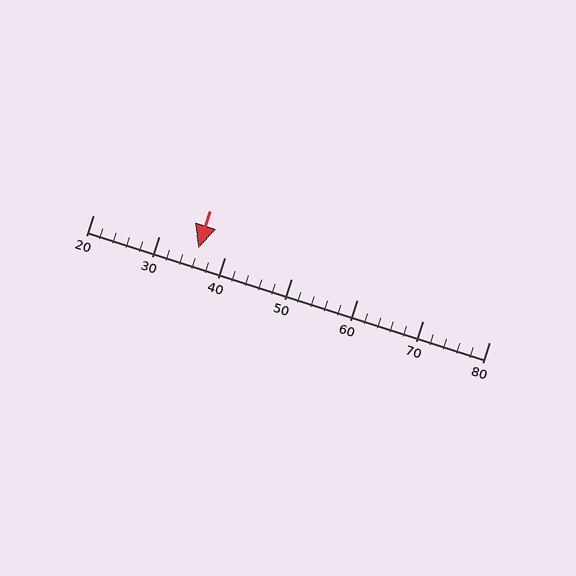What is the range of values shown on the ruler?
The ruler shows values from 20 to 80.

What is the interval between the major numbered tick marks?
The major tick marks are spaced 10 units apart.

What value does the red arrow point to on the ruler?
The red arrow points to approximately 36.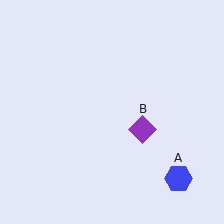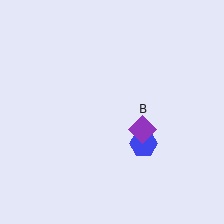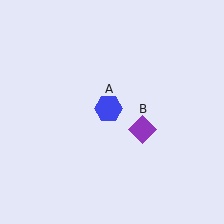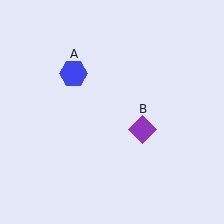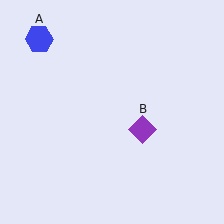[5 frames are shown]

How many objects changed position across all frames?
1 object changed position: blue hexagon (object A).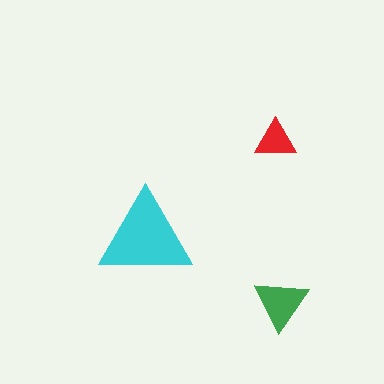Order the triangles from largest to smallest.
the cyan one, the green one, the red one.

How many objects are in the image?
There are 3 objects in the image.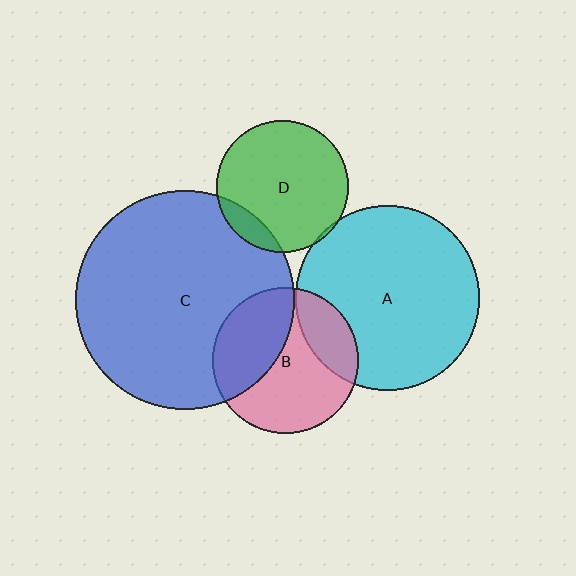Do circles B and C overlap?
Yes.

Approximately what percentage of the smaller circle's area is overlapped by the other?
Approximately 35%.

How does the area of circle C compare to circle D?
Approximately 2.8 times.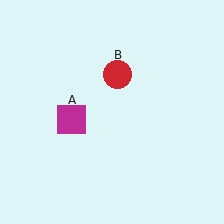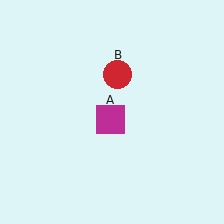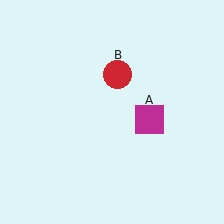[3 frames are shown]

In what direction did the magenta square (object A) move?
The magenta square (object A) moved right.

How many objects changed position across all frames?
1 object changed position: magenta square (object A).